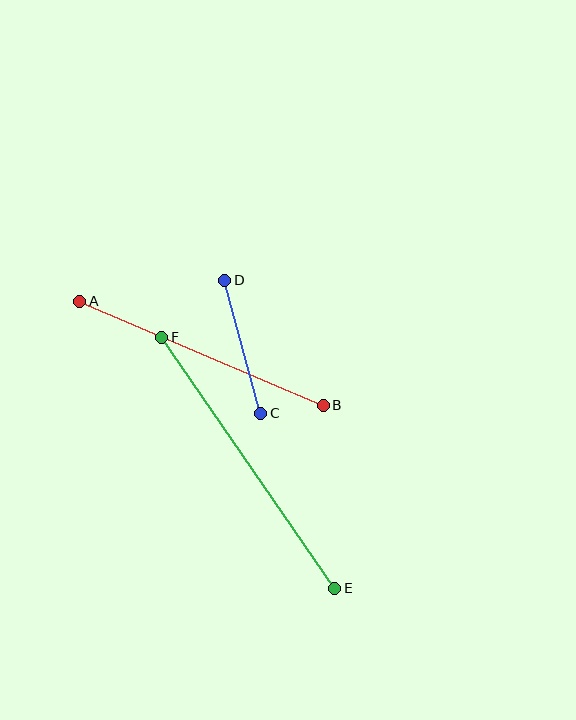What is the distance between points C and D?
The distance is approximately 138 pixels.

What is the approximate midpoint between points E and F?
The midpoint is at approximately (248, 463) pixels.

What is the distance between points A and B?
The distance is approximately 265 pixels.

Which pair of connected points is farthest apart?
Points E and F are farthest apart.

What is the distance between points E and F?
The distance is approximately 305 pixels.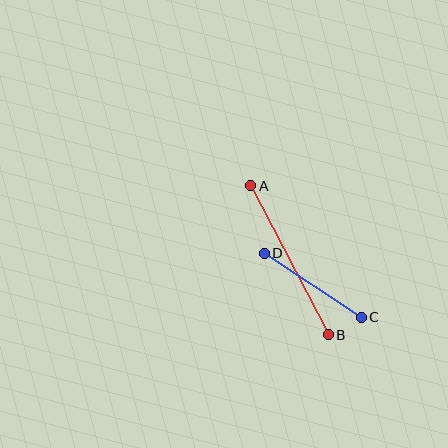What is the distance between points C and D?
The distance is approximately 116 pixels.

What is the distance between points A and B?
The distance is approximately 168 pixels.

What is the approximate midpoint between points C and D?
The midpoint is at approximately (313, 285) pixels.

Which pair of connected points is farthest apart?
Points A and B are farthest apart.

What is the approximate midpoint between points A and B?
The midpoint is at approximately (290, 260) pixels.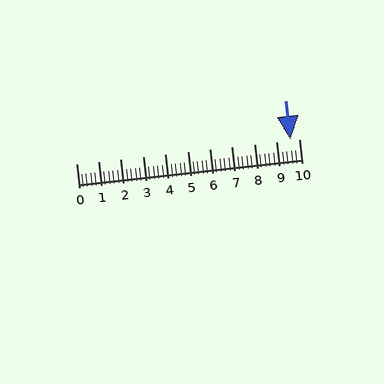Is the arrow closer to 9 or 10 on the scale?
The arrow is closer to 10.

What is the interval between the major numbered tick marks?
The major tick marks are spaced 1 units apart.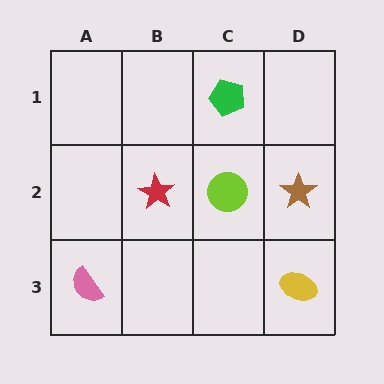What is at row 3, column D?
A yellow ellipse.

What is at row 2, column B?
A red star.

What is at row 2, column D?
A brown star.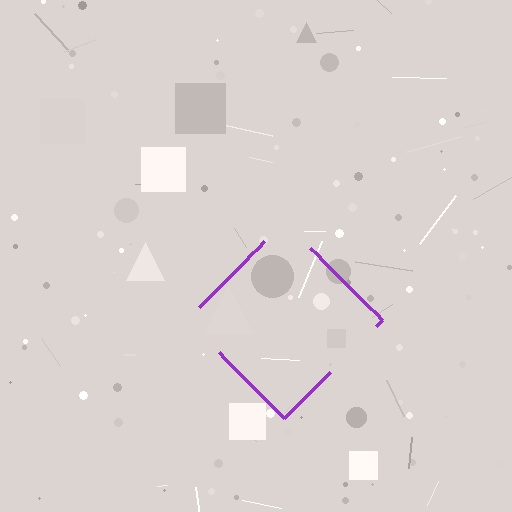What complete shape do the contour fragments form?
The contour fragments form a diamond.